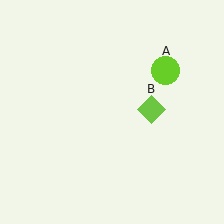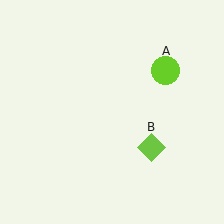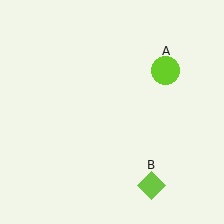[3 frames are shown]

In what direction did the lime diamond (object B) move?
The lime diamond (object B) moved down.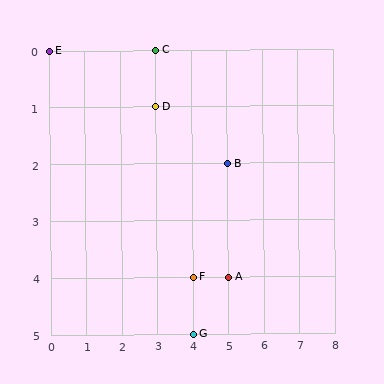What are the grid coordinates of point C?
Point C is at grid coordinates (3, 0).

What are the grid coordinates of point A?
Point A is at grid coordinates (5, 4).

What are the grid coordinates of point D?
Point D is at grid coordinates (3, 1).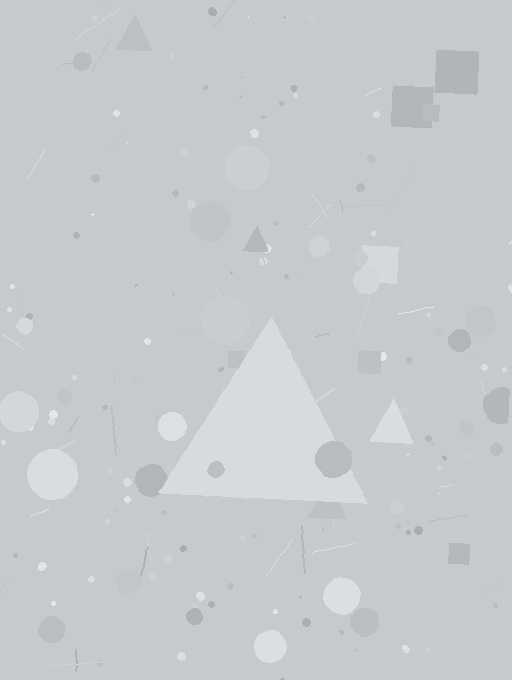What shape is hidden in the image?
A triangle is hidden in the image.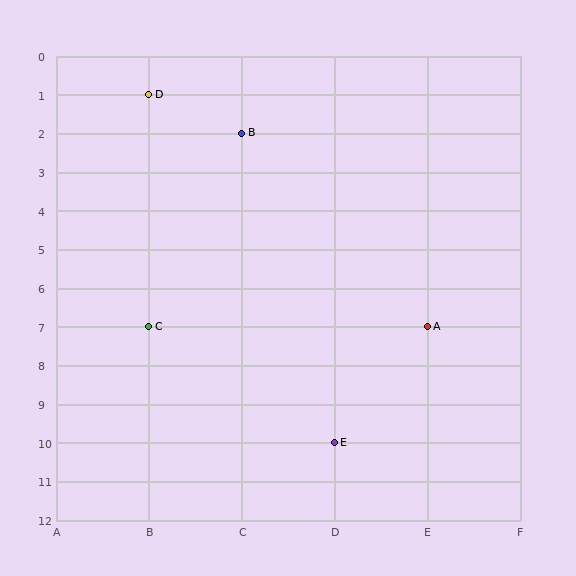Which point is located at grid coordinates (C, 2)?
Point B is at (C, 2).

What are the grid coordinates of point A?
Point A is at grid coordinates (E, 7).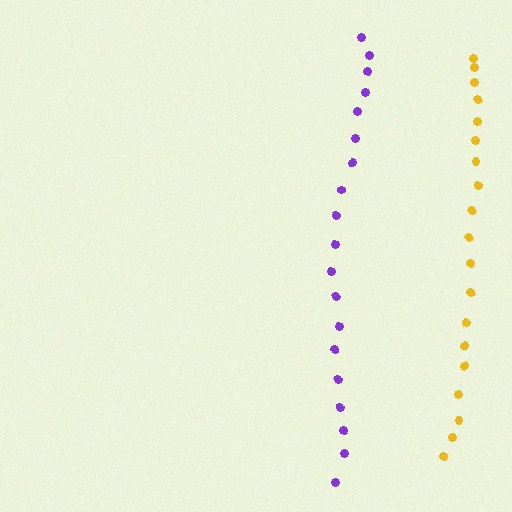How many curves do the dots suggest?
There are 2 distinct paths.